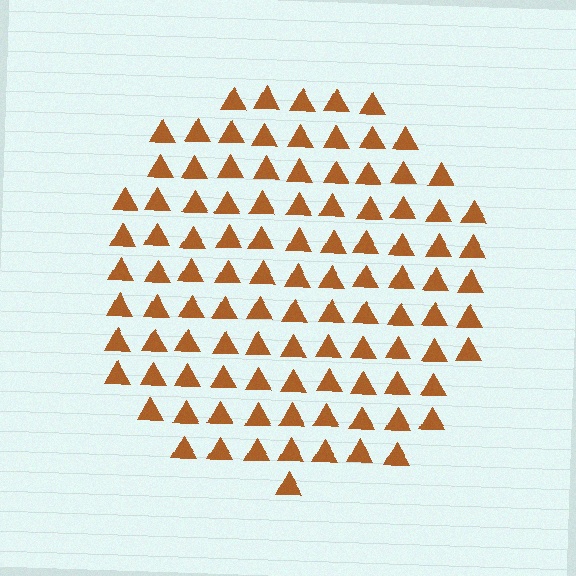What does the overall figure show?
The overall figure shows a circle.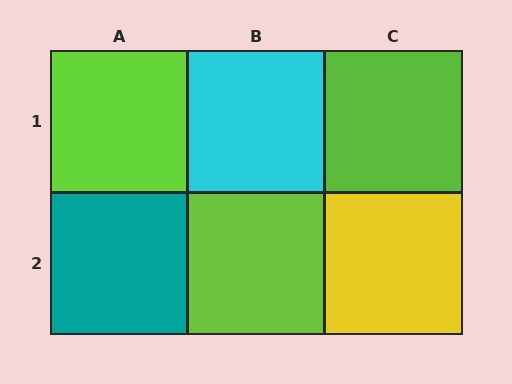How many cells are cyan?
1 cell is cyan.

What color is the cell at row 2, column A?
Teal.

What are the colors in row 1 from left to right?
Lime, cyan, lime.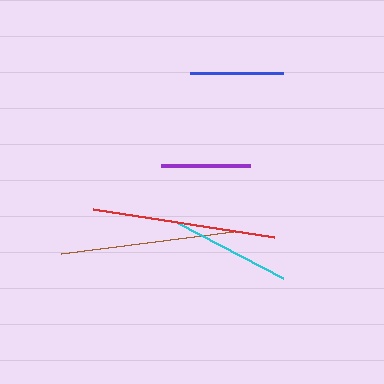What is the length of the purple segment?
The purple segment is approximately 88 pixels long.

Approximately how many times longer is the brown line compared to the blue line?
The brown line is approximately 1.9 times the length of the blue line.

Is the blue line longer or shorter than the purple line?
The blue line is longer than the purple line.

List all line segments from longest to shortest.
From longest to shortest: red, brown, cyan, blue, purple.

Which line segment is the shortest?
The purple line is the shortest at approximately 88 pixels.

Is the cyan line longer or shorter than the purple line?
The cyan line is longer than the purple line.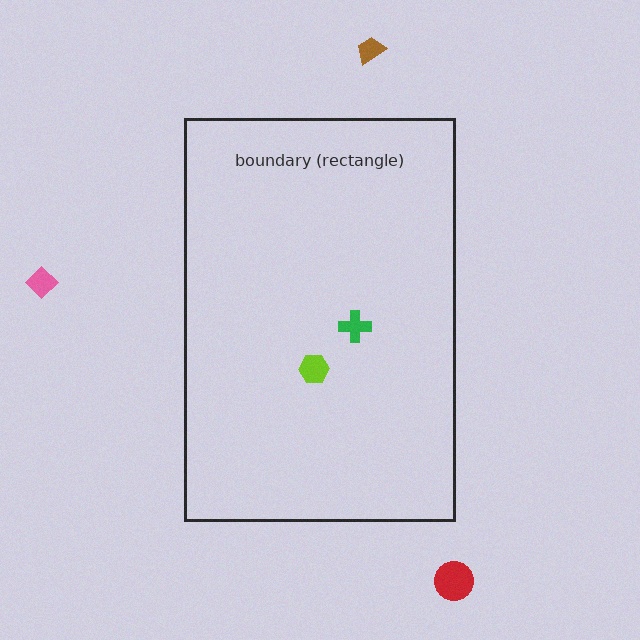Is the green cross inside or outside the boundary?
Inside.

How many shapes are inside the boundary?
2 inside, 3 outside.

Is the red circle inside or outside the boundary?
Outside.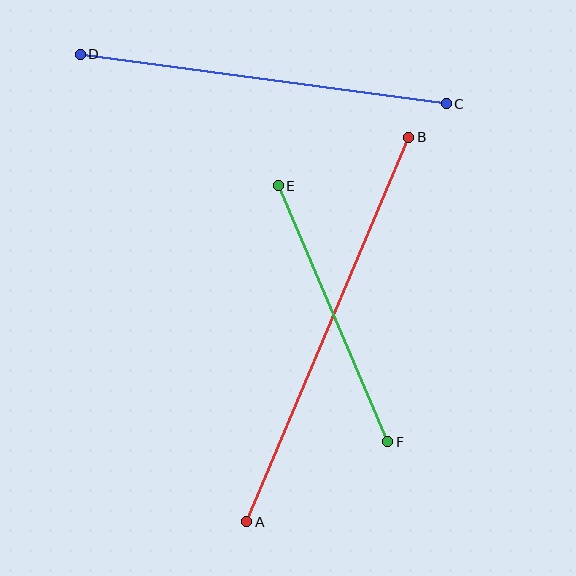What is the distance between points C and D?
The distance is approximately 369 pixels.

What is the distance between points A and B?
The distance is approximately 417 pixels.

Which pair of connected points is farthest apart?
Points A and B are farthest apart.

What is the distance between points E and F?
The distance is approximately 278 pixels.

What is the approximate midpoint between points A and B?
The midpoint is at approximately (328, 329) pixels.